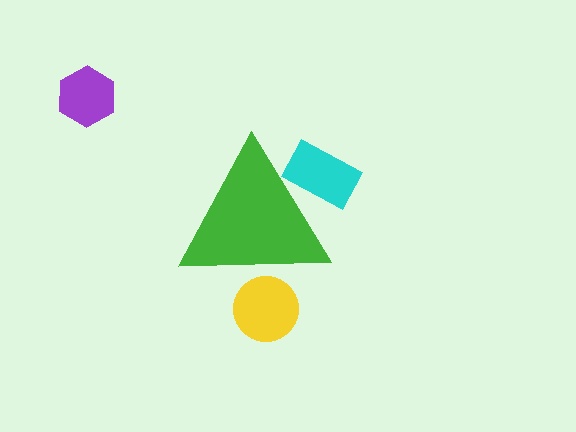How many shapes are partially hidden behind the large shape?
2 shapes are partially hidden.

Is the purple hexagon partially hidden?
No, the purple hexagon is fully visible.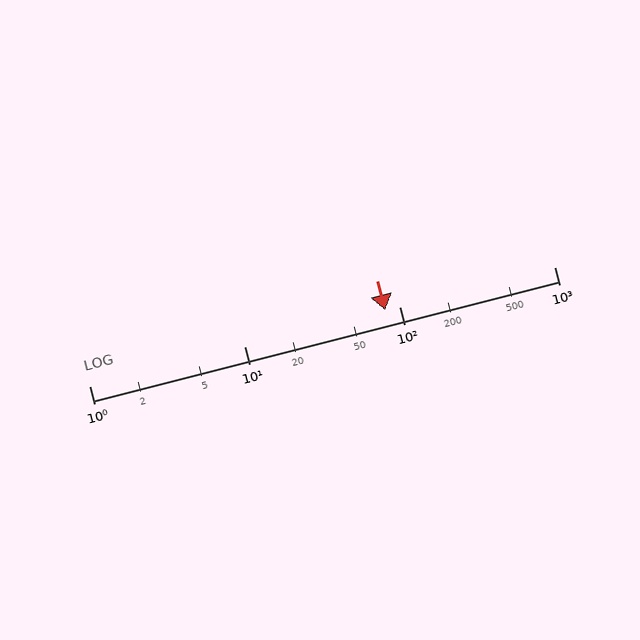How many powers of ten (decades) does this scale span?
The scale spans 3 decades, from 1 to 1000.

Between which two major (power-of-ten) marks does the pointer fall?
The pointer is between 10 and 100.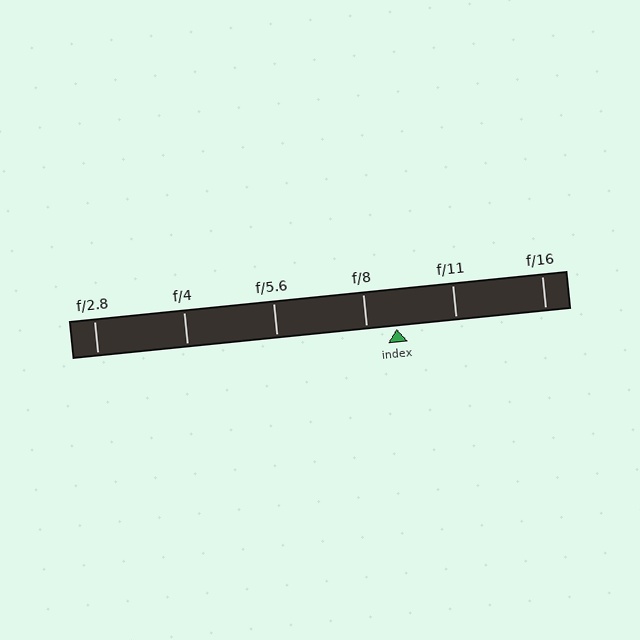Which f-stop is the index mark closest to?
The index mark is closest to f/8.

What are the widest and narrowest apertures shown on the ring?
The widest aperture shown is f/2.8 and the narrowest is f/16.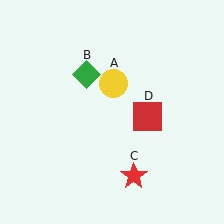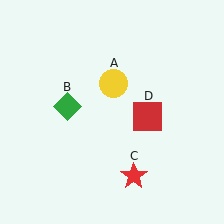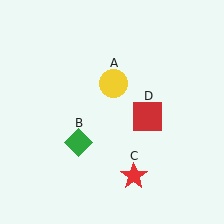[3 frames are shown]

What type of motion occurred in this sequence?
The green diamond (object B) rotated counterclockwise around the center of the scene.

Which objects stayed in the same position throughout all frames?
Yellow circle (object A) and red star (object C) and red square (object D) remained stationary.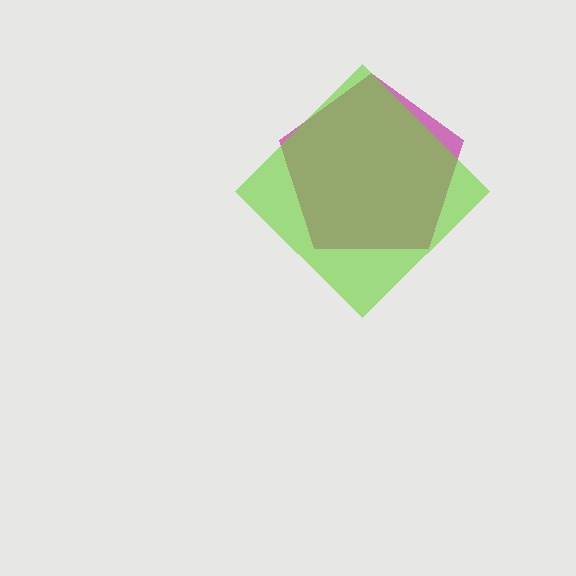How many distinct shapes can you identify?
There are 2 distinct shapes: a magenta pentagon, a lime diamond.